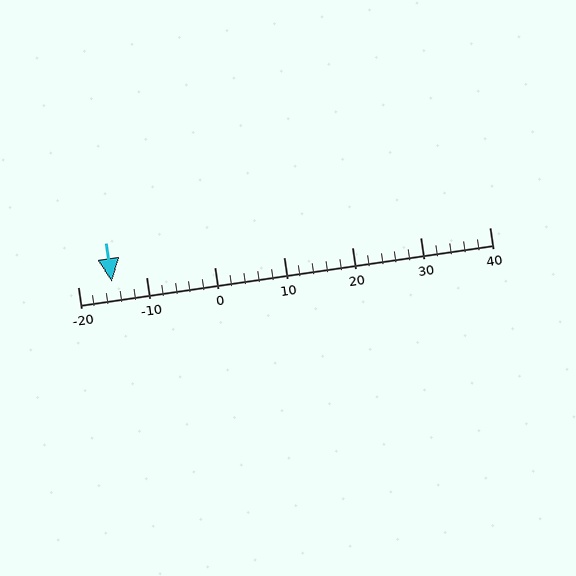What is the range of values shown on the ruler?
The ruler shows values from -20 to 40.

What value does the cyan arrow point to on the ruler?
The cyan arrow points to approximately -15.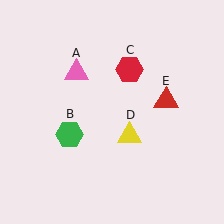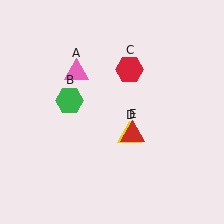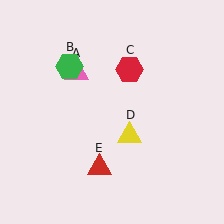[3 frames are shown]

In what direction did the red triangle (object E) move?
The red triangle (object E) moved down and to the left.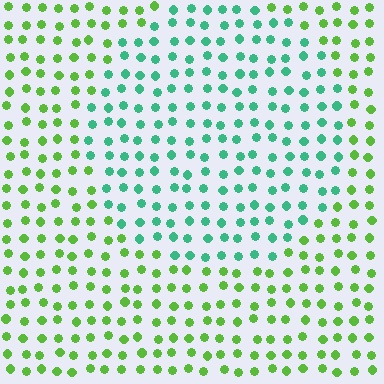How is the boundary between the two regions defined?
The boundary is defined purely by a slight shift in hue (about 51 degrees). Spacing, size, and orientation are identical on both sides.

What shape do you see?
I see a circle.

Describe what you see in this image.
The image is filled with small lime elements in a uniform arrangement. A circle-shaped region is visible where the elements are tinted to a slightly different hue, forming a subtle color boundary.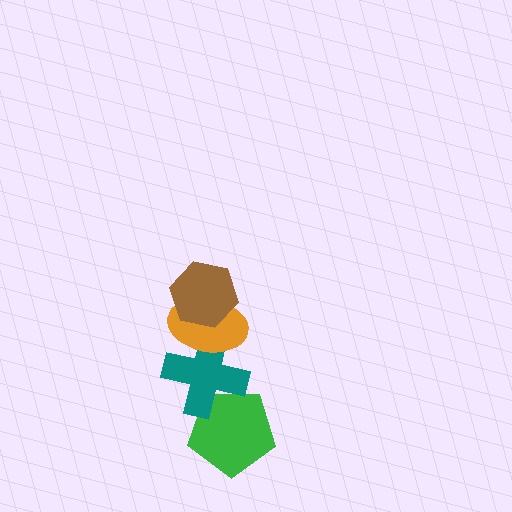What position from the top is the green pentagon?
The green pentagon is 4th from the top.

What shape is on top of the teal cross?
The orange ellipse is on top of the teal cross.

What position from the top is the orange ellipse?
The orange ellipse is 2nd from the top.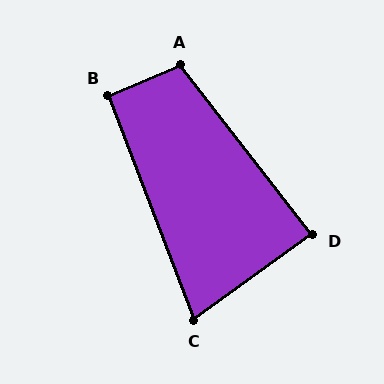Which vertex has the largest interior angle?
A, at approximately 105 degrees.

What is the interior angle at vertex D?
Approximately 88 degrees (approximately right).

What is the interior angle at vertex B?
Approximately 92 degrees (approximately right).